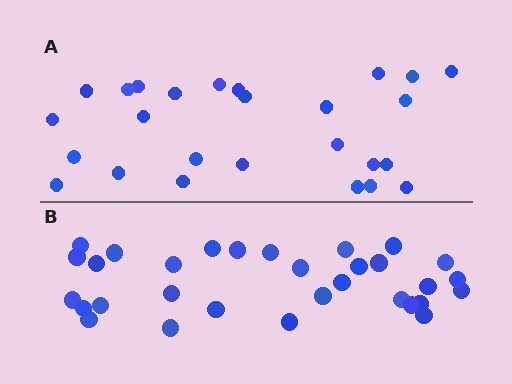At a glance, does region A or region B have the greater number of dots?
Region B (the bottom region) has more dots.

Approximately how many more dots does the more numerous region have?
Region B has about 5 more dots than region A.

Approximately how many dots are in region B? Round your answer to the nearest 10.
About 30 dots. (The exact count is 31, which rounds to 30.)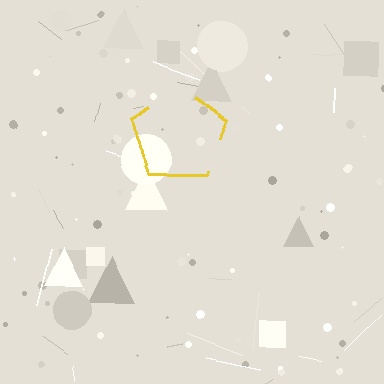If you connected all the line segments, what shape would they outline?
They would outline a pentagon.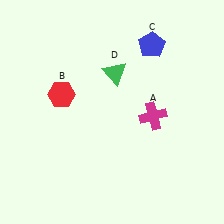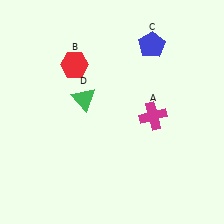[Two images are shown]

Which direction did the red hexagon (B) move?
The red hexagon (B) moved up.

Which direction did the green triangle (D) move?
The green triangle (D) moved left.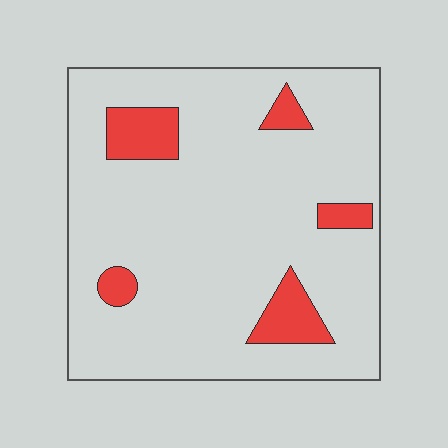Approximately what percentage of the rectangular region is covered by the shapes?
Approximately 10%.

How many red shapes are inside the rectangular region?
5.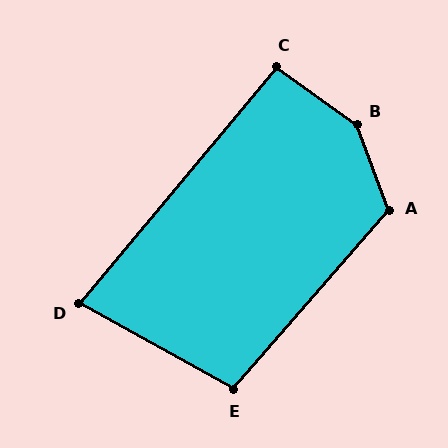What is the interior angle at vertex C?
Approximately 94 degrees (approximately right).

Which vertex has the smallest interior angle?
D, at approximately 79 degrees.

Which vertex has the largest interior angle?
B, at approximately 146 degrees.